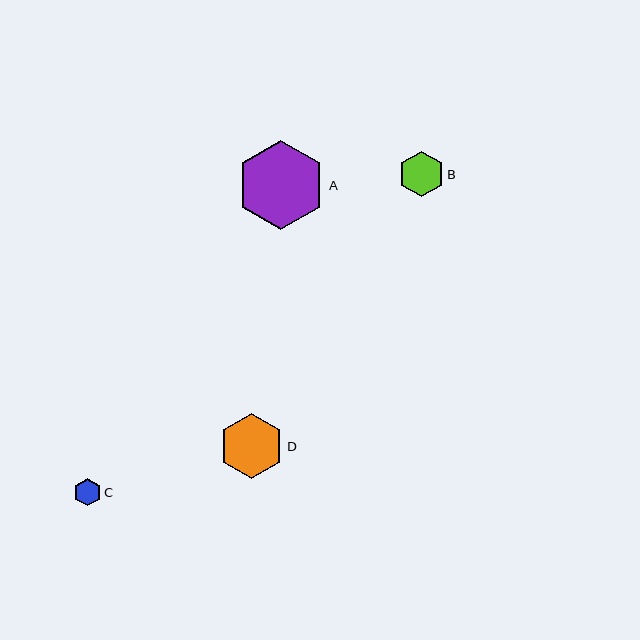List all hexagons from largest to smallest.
From largest to smallest: A, D, B, C.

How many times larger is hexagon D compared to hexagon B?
Hexagon D is approximately 1.4 times the size of hexagon B.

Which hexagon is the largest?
Hexagon A is the largest with a size of approximately 89 pixels.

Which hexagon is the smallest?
Hexagon C is the smallest with a size of approximately 28 pixels.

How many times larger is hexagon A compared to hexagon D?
Hexagon A is approximately 1.4 times the size of hexagon D.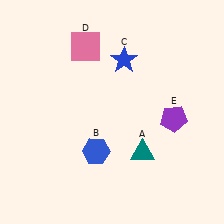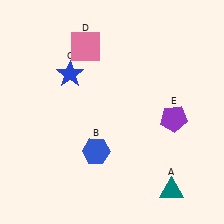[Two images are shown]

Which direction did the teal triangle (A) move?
The teal triangle (A) moved down.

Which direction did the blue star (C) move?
The blue star (C) moved left.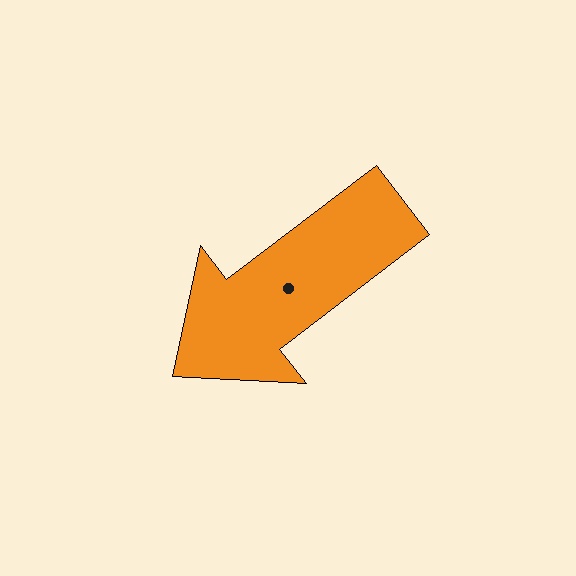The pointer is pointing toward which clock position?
Roughly 8 o'clock.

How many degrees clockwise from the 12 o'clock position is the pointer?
Approximately 233 degrees.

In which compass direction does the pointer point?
Southwest.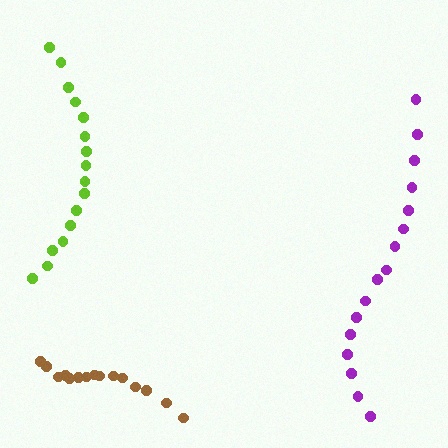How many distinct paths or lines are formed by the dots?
There are 3 distinct paths.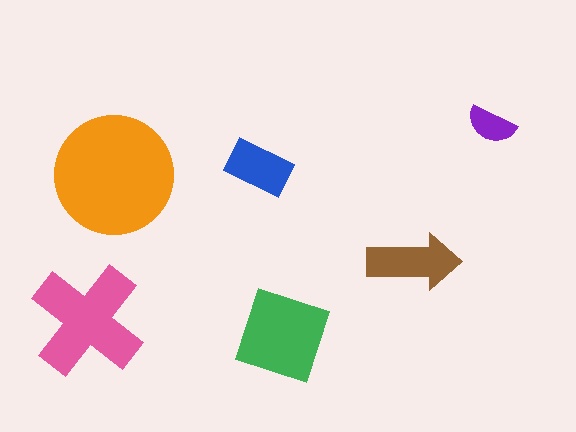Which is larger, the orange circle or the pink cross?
The orange circle.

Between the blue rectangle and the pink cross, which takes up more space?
The pink cross.